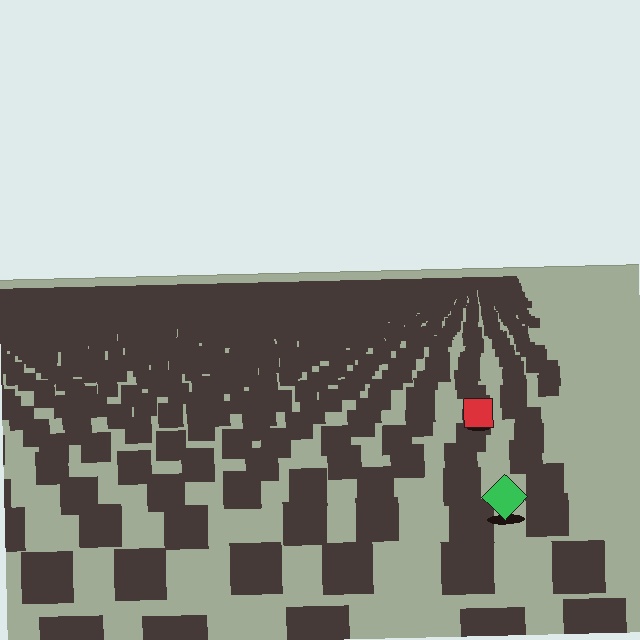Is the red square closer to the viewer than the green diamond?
No. The green diamond is closer — you can tell from the texture gradient: the ground texture is coarser near it.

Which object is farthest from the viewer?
The red square is farthest from the viewer. It appears smaller and the ground texture around it is denser.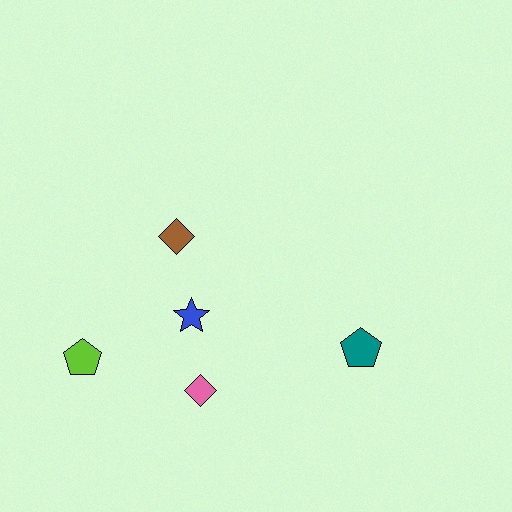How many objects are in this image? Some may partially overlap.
There are 5 objects.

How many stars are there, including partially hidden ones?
There is 1 star.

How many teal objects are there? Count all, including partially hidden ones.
There is 1 teal object.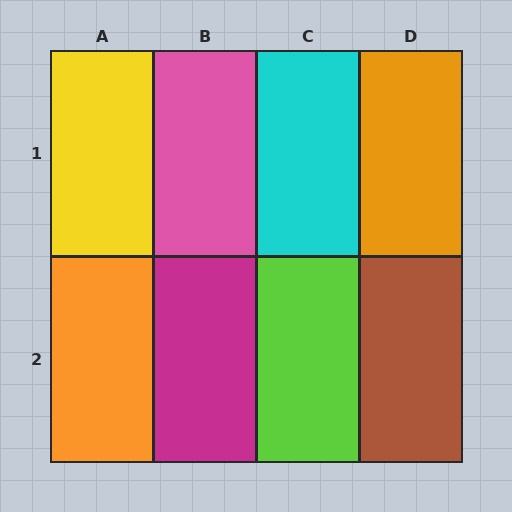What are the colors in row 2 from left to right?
Orange, magenta, lime, brown.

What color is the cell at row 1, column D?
Orange.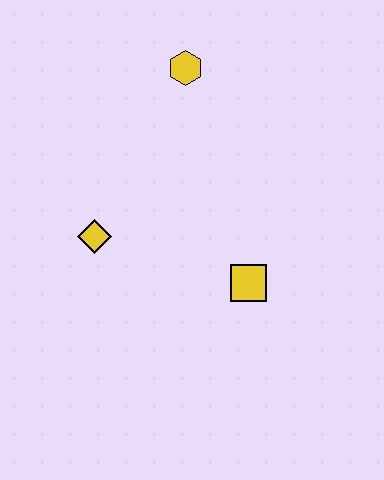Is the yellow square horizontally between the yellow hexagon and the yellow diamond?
No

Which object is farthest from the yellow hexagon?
The yellow square is farthest from the yellow hexagon.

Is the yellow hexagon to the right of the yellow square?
No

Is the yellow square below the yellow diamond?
Yes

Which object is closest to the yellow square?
The yellow diamond is closest to the yellow square.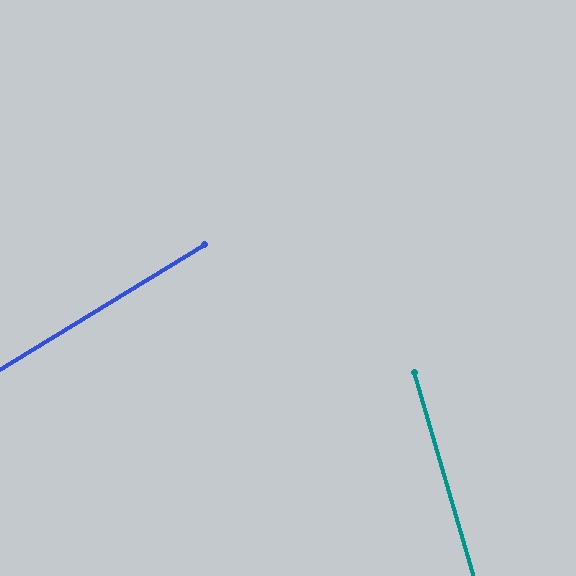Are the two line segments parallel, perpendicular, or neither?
Neither parallel nor perpendicular — they differ by about 75°.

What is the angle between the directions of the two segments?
Approximately 75 degrees.